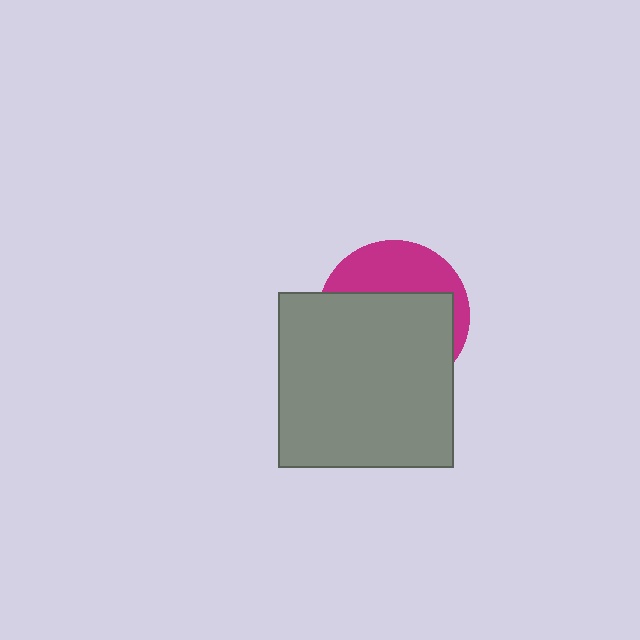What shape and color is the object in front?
The object in front is a gray square.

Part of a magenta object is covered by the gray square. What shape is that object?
It is a circle.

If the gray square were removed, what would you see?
You would see the complete magenta circle.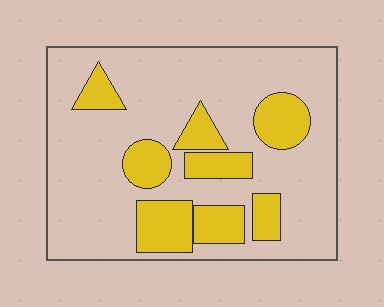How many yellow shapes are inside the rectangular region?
8.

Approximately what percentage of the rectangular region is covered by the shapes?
Approximately 25%.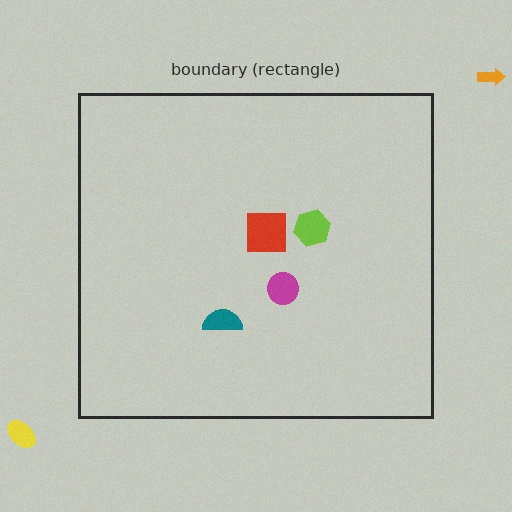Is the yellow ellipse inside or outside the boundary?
Outside.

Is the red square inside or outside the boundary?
Inside.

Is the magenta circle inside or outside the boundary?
Inside.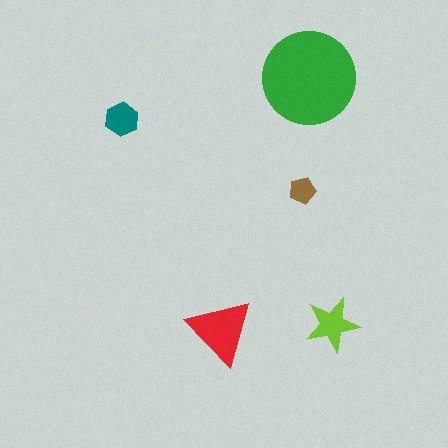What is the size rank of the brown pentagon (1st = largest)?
5th.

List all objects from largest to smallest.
The green circle, the red triangle, the lime star, the teal hexagon, the brown pentagon.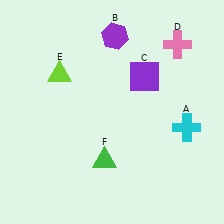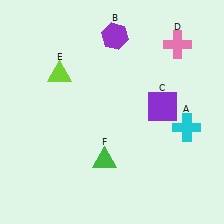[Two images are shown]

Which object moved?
The purple square (C) moved down.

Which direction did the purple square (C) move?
The purple square (C) moved down.